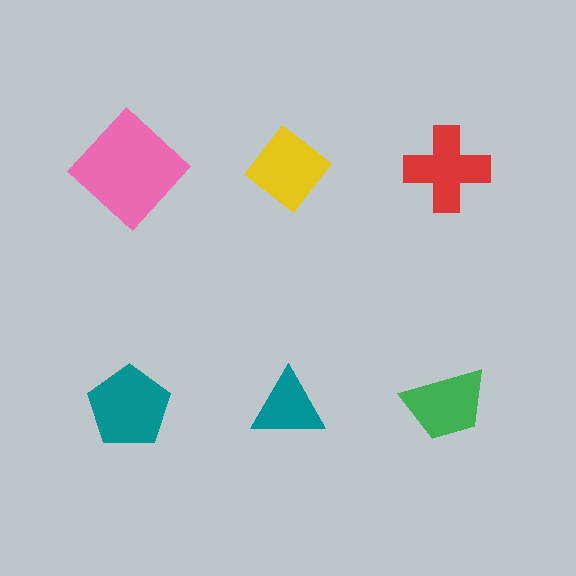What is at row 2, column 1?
A teal pentagon.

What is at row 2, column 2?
A teal triangle.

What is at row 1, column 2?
A yellow diamond.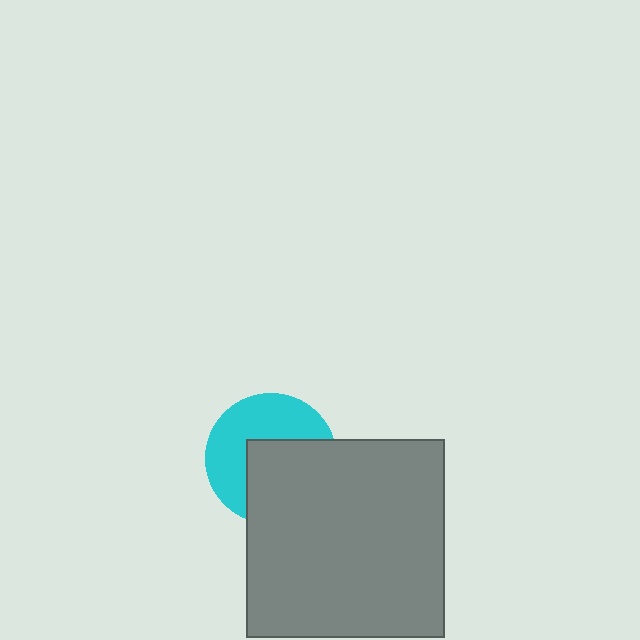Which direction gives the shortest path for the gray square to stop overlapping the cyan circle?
Moving toward the lower-right gives the shortest separation.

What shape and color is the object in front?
The object in front is a gray square.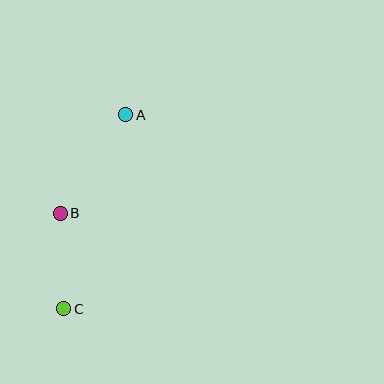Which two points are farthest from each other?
Points A and C are farthest from each other.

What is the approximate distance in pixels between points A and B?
The distance between A and B is approximately 118 pixels.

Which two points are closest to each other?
Points B and C are closest to each other.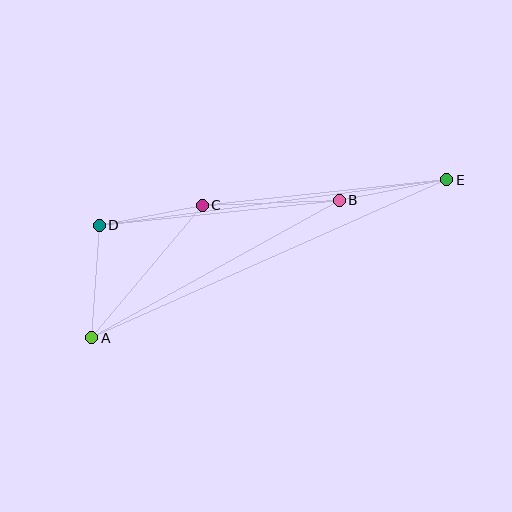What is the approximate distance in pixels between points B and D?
The distance between B and D is approximately 241 pixels.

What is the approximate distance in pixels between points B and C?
The distance between B and C is approximately 137 pixels.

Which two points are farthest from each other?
Points A and E are farthest from each other.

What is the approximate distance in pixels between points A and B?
The distance between A and B is approximately 283 pixels.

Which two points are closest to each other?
Points C and D are closest to each other.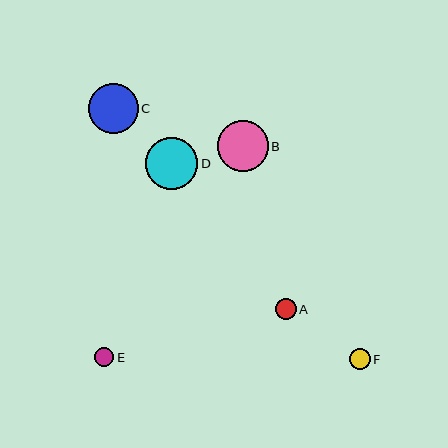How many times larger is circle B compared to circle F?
Circle B is approximately 2.4 times the size of circle F.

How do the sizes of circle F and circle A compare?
Circle F and circle A are approximately the same size.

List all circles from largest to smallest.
From largest to smallest: D, B, C, F, A, E.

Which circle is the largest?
Circle D is the largest with a size of approximately 52 pixels.